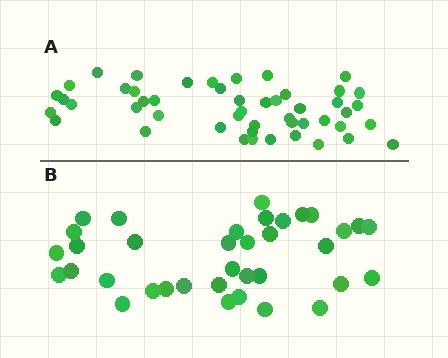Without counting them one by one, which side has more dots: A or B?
Region A (the top region) has more dots.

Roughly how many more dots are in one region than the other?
Region A has approximately 15 more dots than region B.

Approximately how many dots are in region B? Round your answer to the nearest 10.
About 40 dots. (The exact count is 36, which rounds to 40.)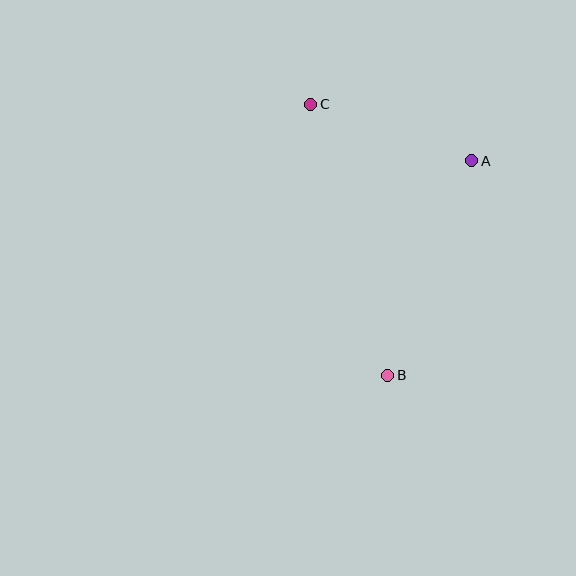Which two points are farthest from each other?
Points B and C are farthest from each other.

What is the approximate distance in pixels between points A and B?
The distance between A and B is approximately 230 pixels.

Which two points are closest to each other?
Points A and C are closest to each other.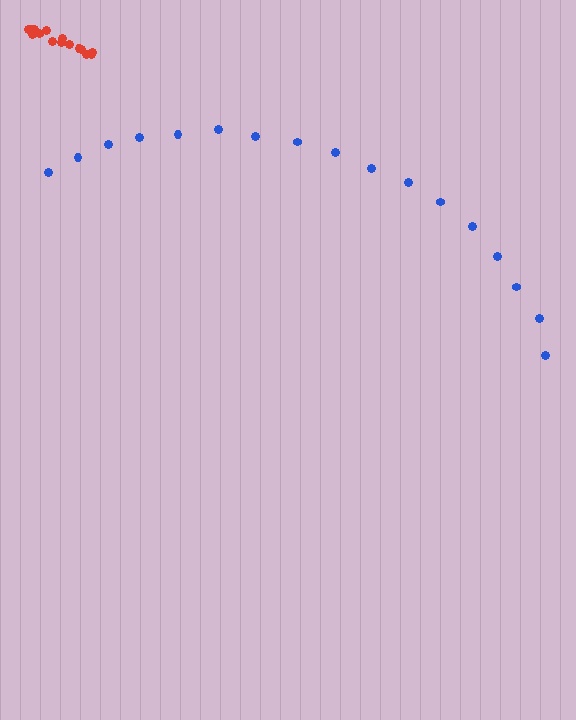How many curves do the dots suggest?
There are 2 distinct paths.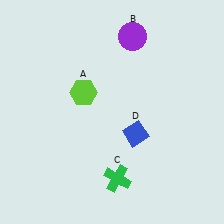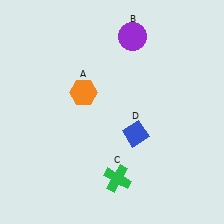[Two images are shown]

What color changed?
The hexagon (A) changed from lime in Image 1 to orange in Image 2.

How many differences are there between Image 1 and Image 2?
There is 1 difference between the two images.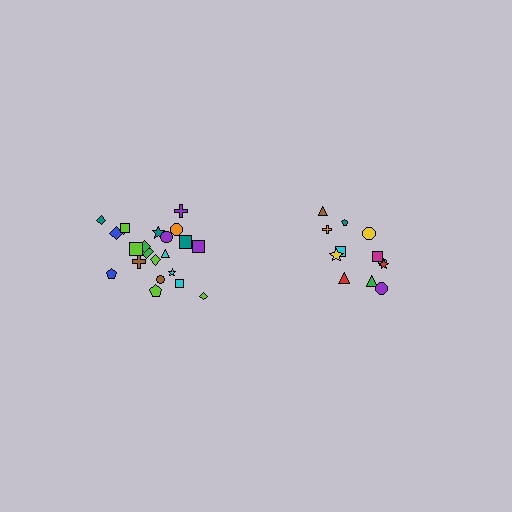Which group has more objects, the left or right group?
The left group.